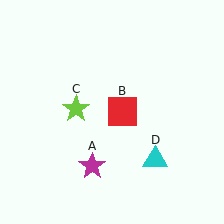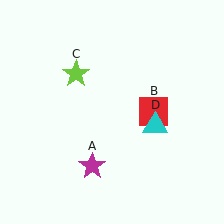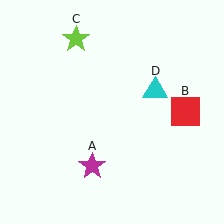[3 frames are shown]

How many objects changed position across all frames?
3 objects changed position: red square (object B), lime star (object C), cyan triangle (object D).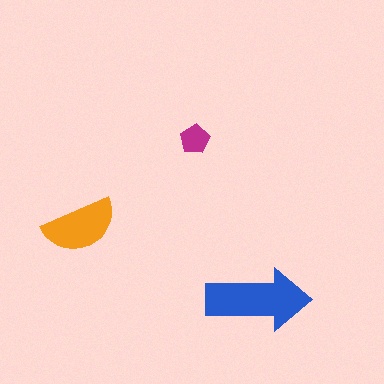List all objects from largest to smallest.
The blue arrow, the orange semicircle, the magenta pentagon.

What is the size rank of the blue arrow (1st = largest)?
1st.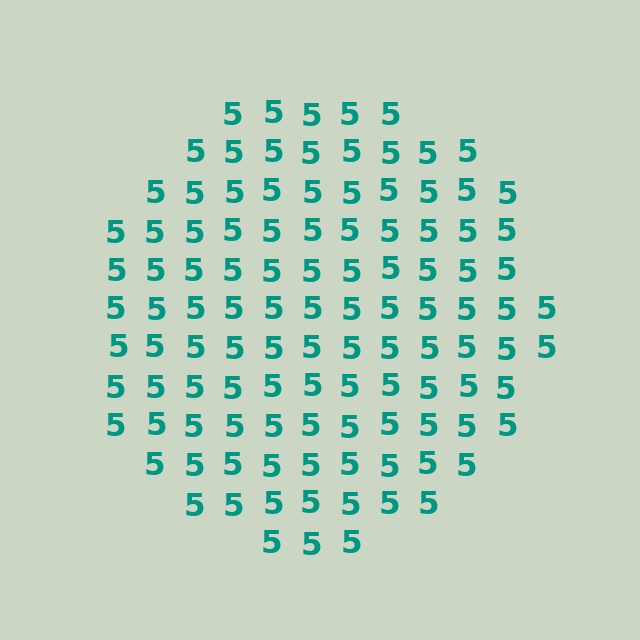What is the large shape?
The large shape is a circle.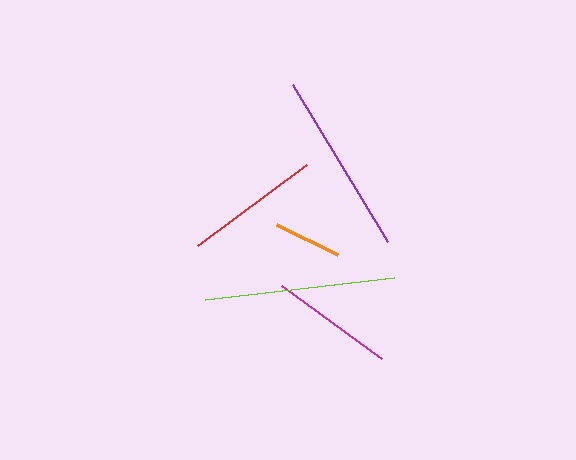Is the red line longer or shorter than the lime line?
The lime line is longer than the red line.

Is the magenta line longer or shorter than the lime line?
The lime line is longer than the magenta line.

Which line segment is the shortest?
The orange line is the shortest at approximately 67 pixels.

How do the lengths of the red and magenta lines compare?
The red and magenta lines are approximately the same length.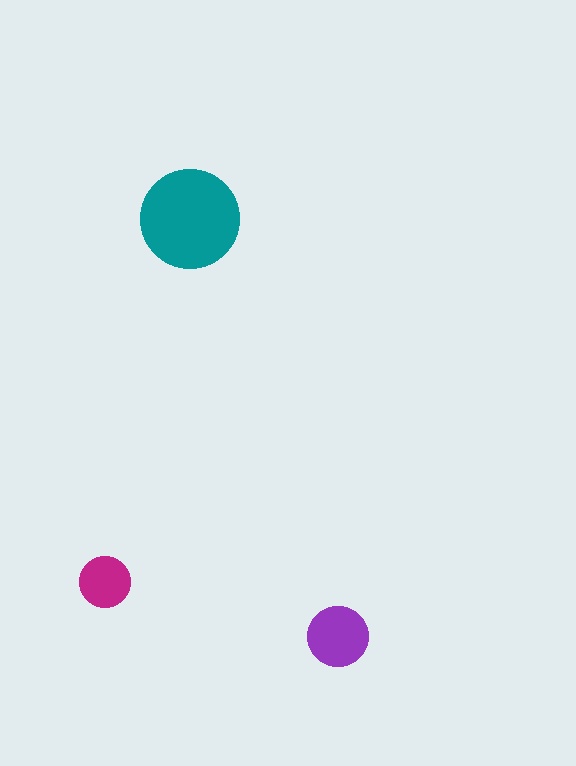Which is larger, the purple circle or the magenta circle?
The purple one.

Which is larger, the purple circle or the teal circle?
The teal one.